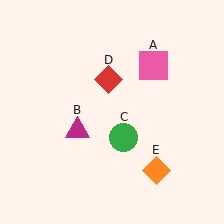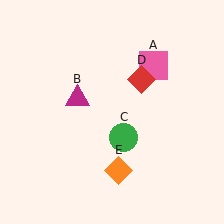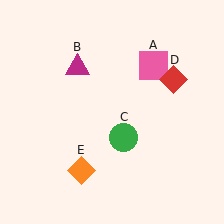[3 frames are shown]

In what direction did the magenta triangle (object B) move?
The magenta triangle (object B) moved up.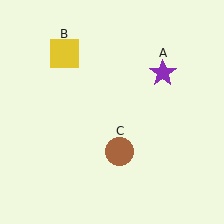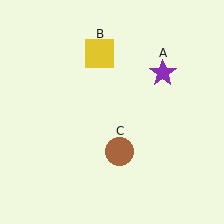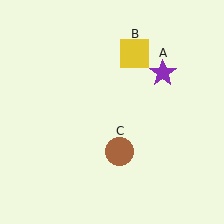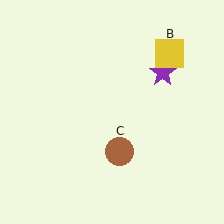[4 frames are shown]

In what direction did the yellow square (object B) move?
The yellow square (object B) moved right.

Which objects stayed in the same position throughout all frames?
Purple star (object A) and brown circle (object C) remained stationary.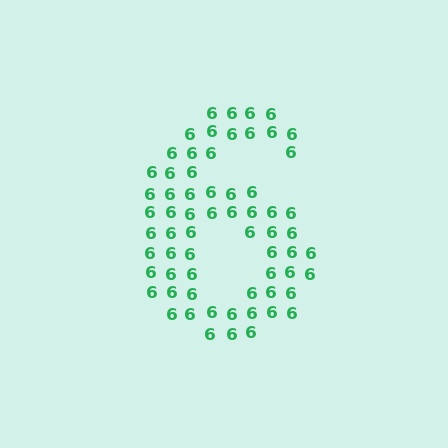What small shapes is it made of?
It is made of small digit 6's.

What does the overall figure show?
The overall figure shows the digit 6.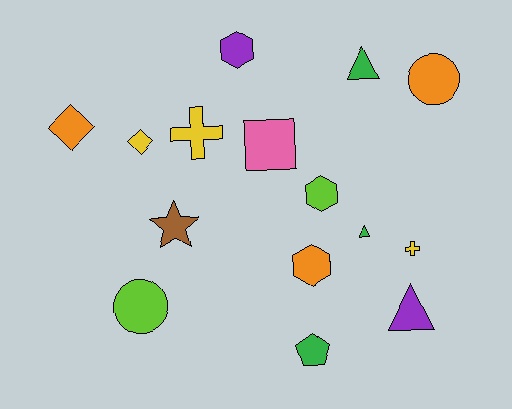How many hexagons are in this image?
There are 3 hexagons.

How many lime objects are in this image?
There are 2 lime objects.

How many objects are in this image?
There are 15 objects.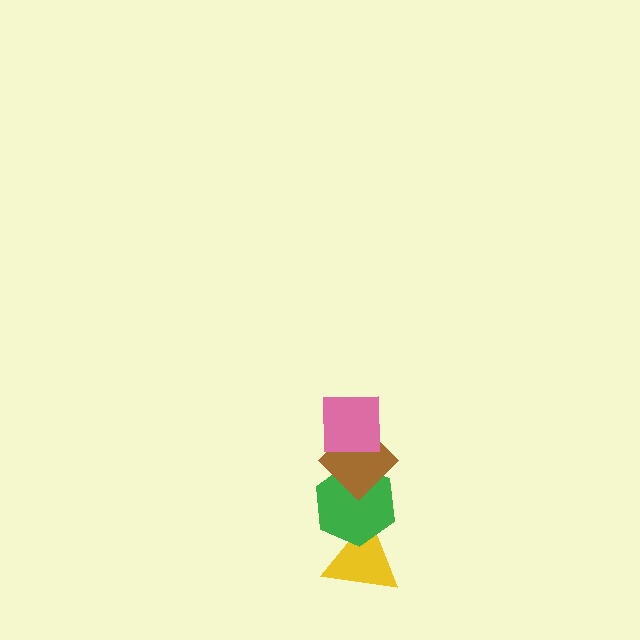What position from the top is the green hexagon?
The green hexagon is 3rd from the top.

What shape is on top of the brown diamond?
The pink square is on top of the brown diamond.